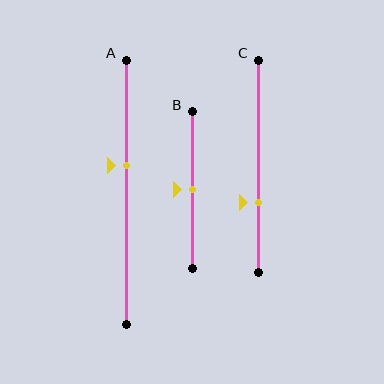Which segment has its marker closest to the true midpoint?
Segment B has its marker closest to the true midpoint.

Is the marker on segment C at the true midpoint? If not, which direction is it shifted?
No, the marker on segment C is shifted downward by about 17% of the segment length.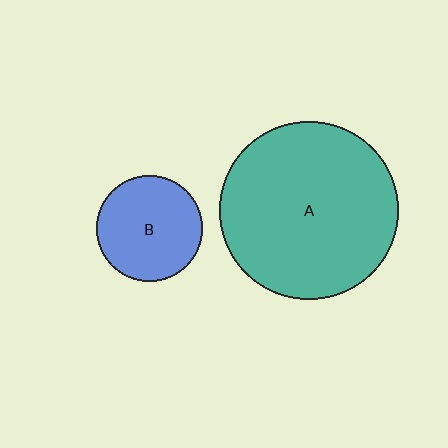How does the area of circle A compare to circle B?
Approximately 2.8 times.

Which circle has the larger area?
Circle A (teal).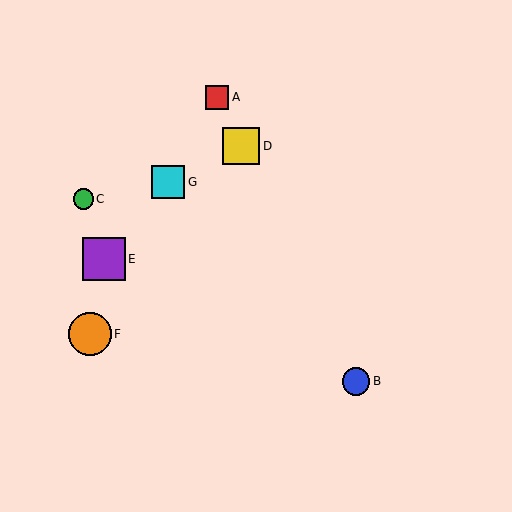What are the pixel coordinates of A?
Object A is at (217, 97).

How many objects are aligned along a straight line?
3 objects (A, B, D) are aligned along a straight line.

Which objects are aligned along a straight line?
Objects A, B, D are aligned along a straight line.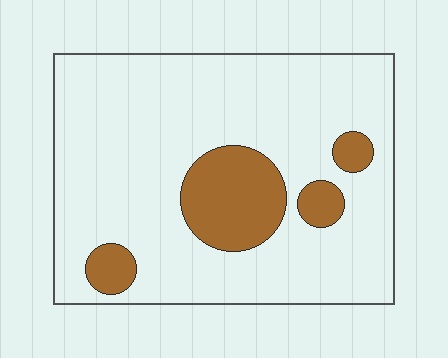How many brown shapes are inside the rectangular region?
4.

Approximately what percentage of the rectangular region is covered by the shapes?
Approximately 15%.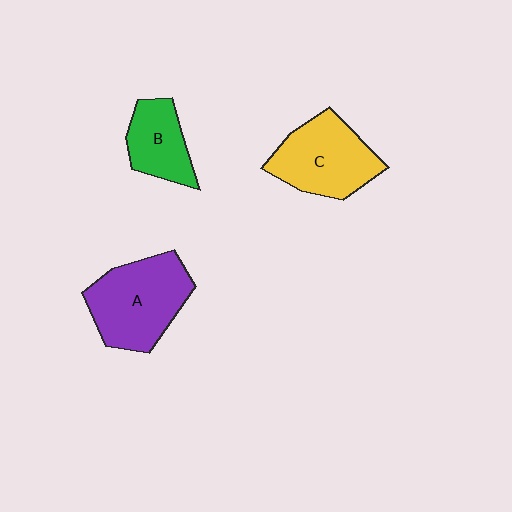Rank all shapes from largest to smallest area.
From largest to smallest: A (purple), C (yellow), B (green).